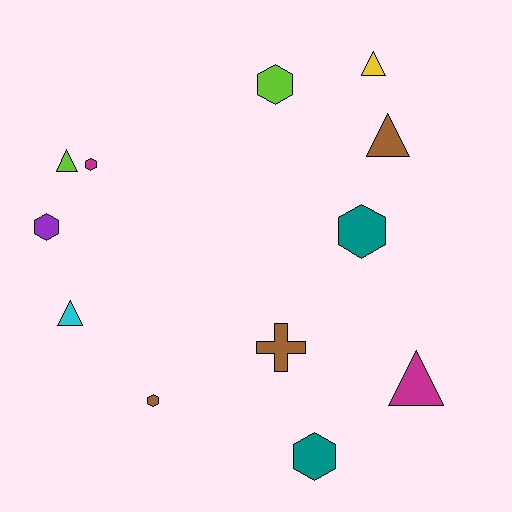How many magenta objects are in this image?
There are 2 magenta objects.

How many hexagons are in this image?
There are 6 hexagons.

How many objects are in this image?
There are 12 objects.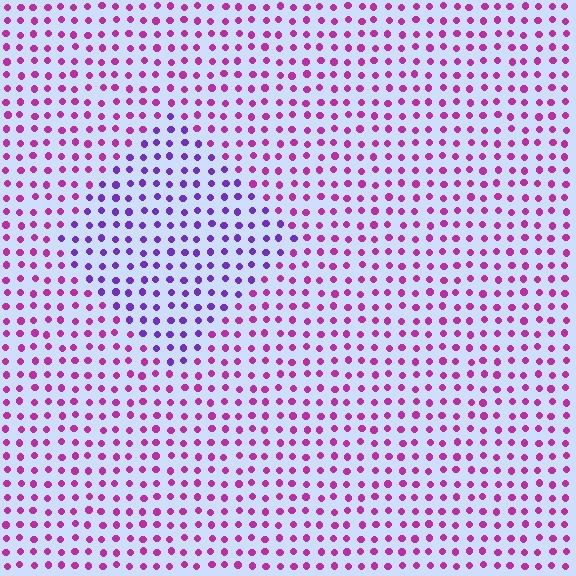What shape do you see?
I see a diamond.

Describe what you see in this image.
The image is filled with small magenta elements in a uniform arrangement. A diamond-shaped region is visible where the elements are tinted to a slightly different hue, forming a subtle color boundary.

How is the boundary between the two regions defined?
The boundary is defined purely by a slight shift in hue (about 40 degrees). Spacing, size, and orientation are identical on both sides.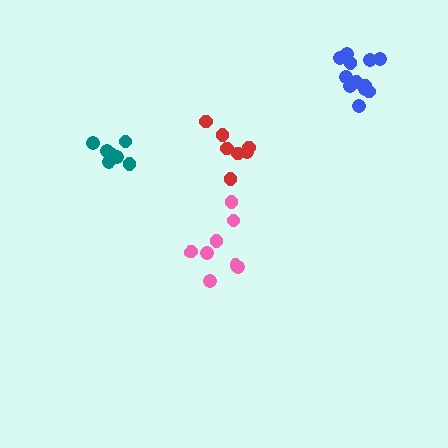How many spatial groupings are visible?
There are 4 spatial groupings.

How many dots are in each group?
Group 1: 7 dots, Group 2: 9 dots, Group 3: 12 dots, Group 4: 7 dots (35 total).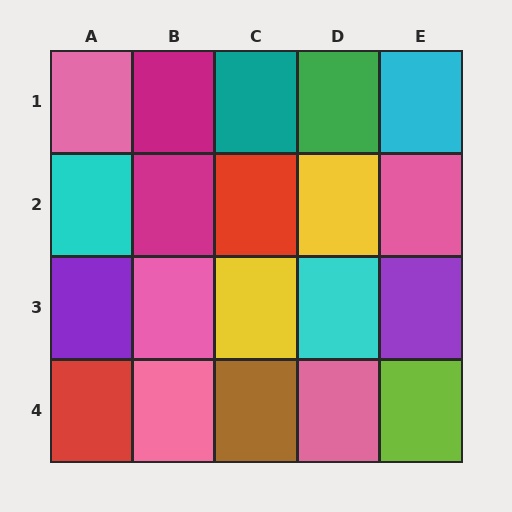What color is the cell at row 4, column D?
Pink.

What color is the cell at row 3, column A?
Purple.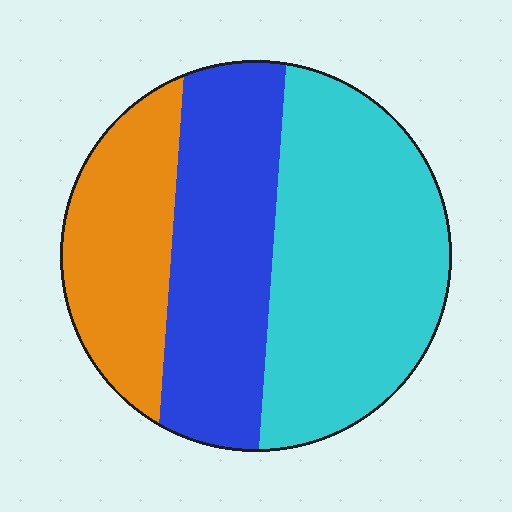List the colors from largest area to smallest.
From largest to smallest: cyan, blue, orange.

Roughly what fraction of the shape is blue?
Blue covers roughly 30% of the shape.